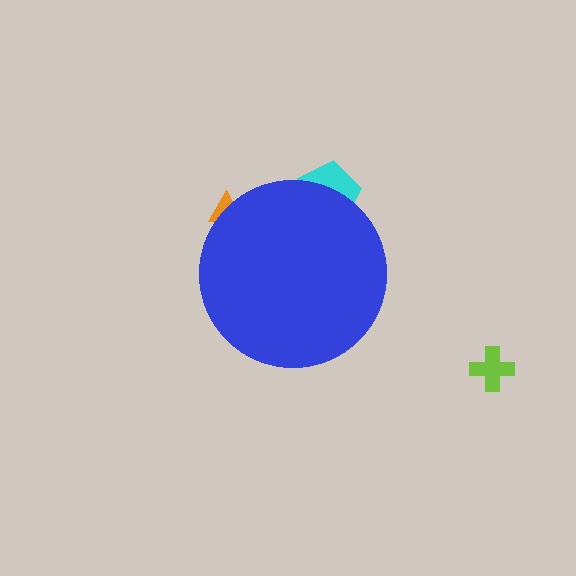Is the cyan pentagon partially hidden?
Yes, the cyan pentagon is partially hidden behind the blue circle.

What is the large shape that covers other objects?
A blue circle.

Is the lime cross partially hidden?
No, the lime cross is fully visible.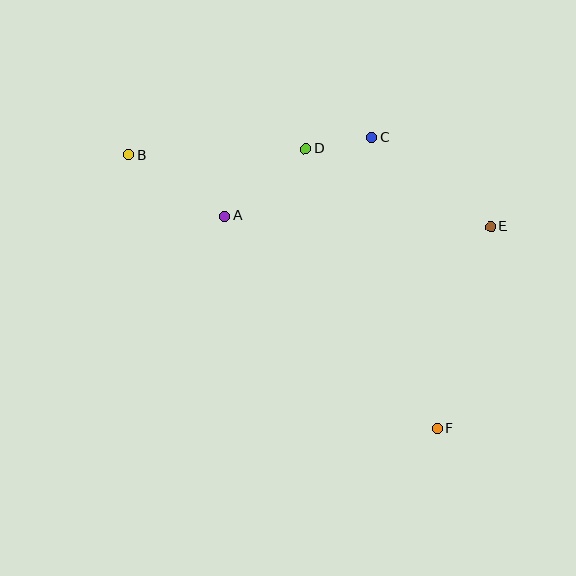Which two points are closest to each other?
Points C and D are closest to each other.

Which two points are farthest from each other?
Points B and F are farthest from each other.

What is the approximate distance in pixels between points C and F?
The distance between C and F is approximately 298 pixels.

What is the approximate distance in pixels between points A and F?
The distance between A and F is approximately 300 pixels.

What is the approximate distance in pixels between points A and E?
The distance between A and E is approximately 266 pixels.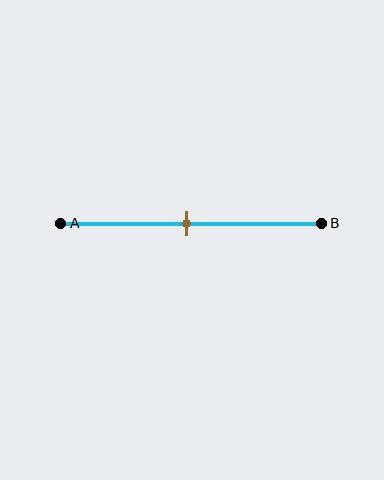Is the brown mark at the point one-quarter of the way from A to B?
No, the mark is at about 50% from A, not at the 25% one-quarter point.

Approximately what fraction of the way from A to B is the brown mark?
The brown mark is approximately 50% of the way from A to B.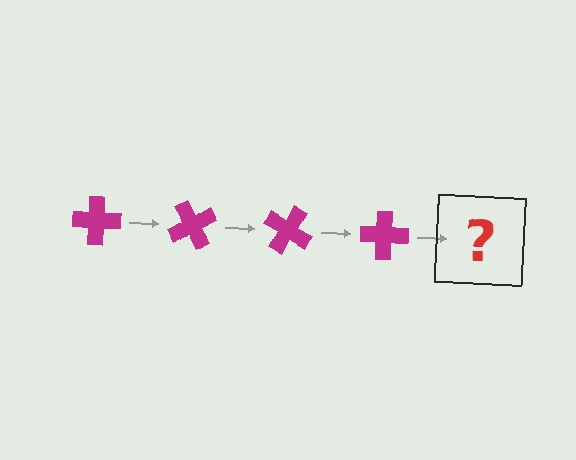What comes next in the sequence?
The next element should be a magenta cross rotated 240 degrees.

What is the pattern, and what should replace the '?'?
The pattern is that the cross rotates 60 degrees each step. The '?' should be a magenta cross rotated 240 degrees.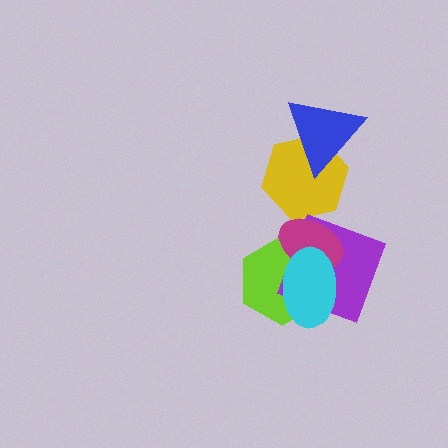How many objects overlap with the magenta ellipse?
4 objects overlap with the magenta ellipse.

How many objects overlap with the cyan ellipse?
3 objects overlap with the cyan ellipse.